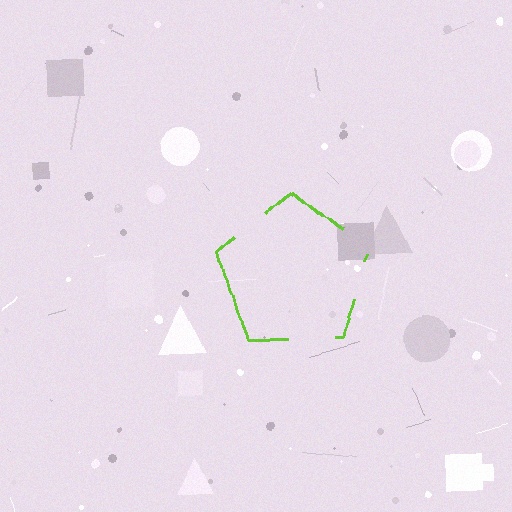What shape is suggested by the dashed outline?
The dashed outline suggests a pentagon.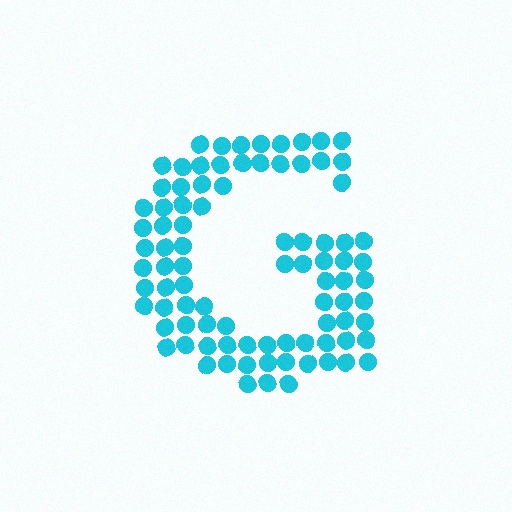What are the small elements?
The small elements are circles.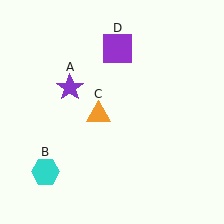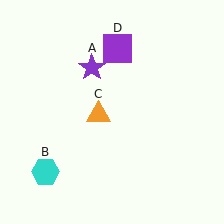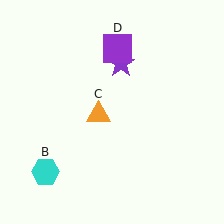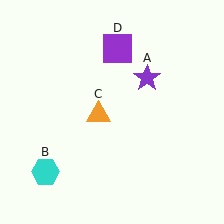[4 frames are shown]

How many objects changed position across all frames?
1 object changed position: purple star (object A).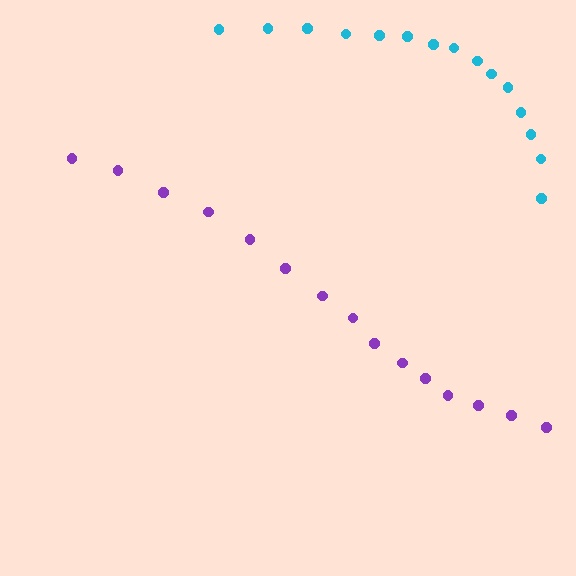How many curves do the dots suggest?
There are 2 distinct paths.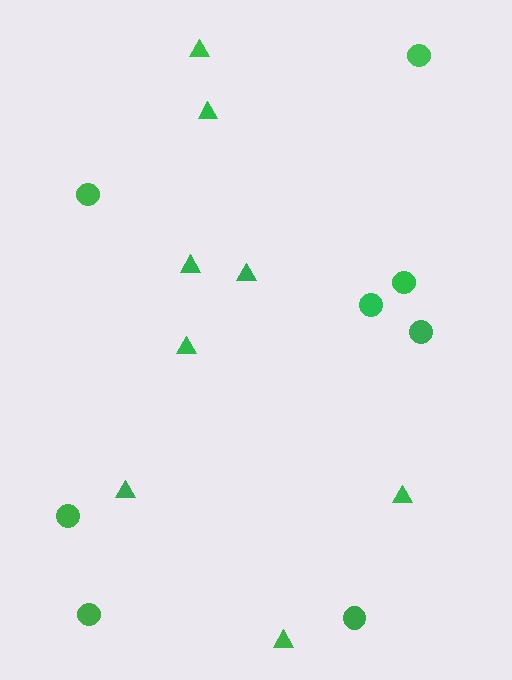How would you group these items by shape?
There are 2 groups: one group of triangles (8) and one group of circles (8).